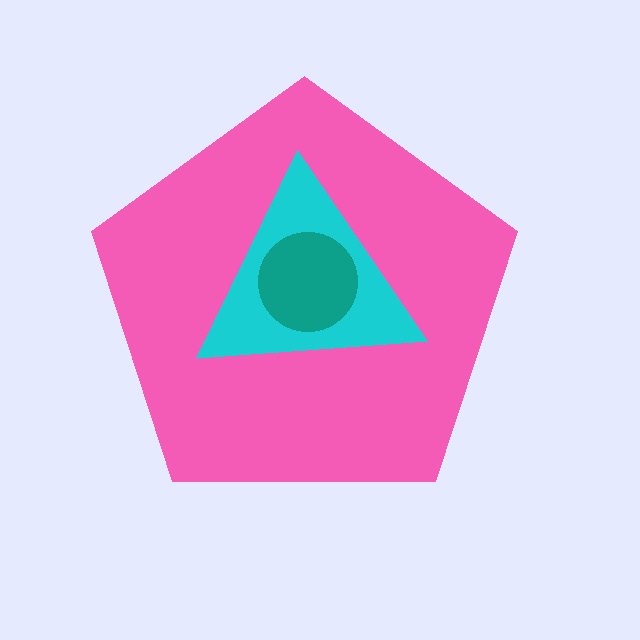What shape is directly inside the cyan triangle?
The teal circle.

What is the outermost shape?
The pink pentagon.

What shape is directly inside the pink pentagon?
The cyan triangle.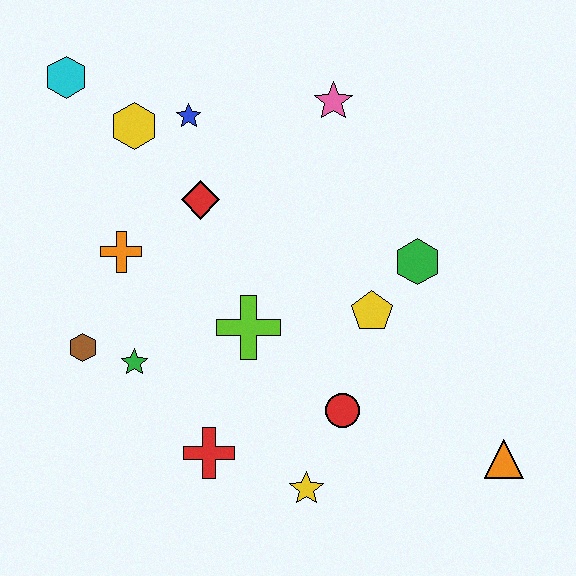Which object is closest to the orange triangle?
The red circle is closest to the orange triangle.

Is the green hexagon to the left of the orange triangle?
Yes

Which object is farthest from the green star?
The orange triangle is farthest from the green star.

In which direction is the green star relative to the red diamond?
The green star is below the red diamond.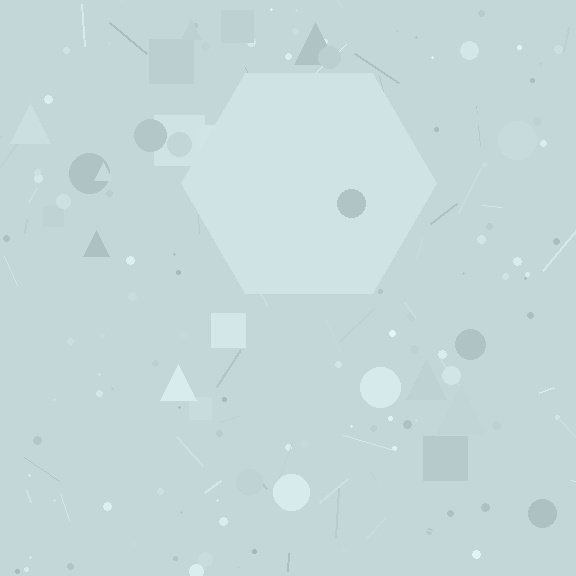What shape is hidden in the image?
A hexagon is hidden in the image.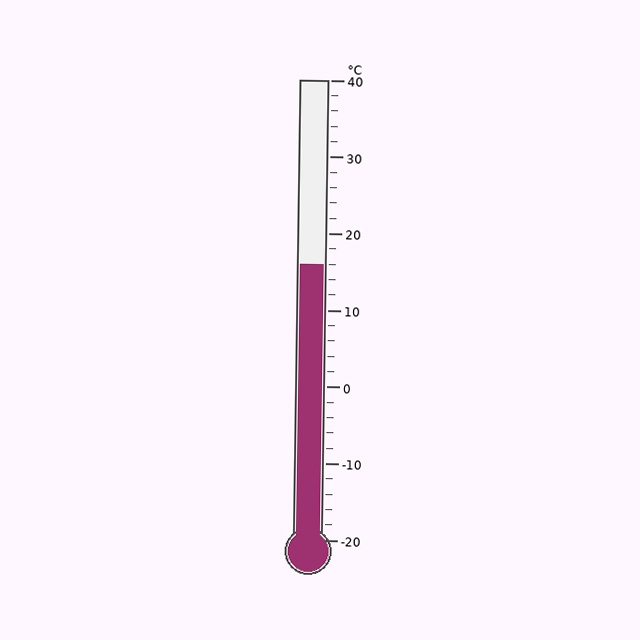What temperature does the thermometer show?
The thermometer shows approximately 16°C.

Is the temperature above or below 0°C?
The temperature is above 0°C.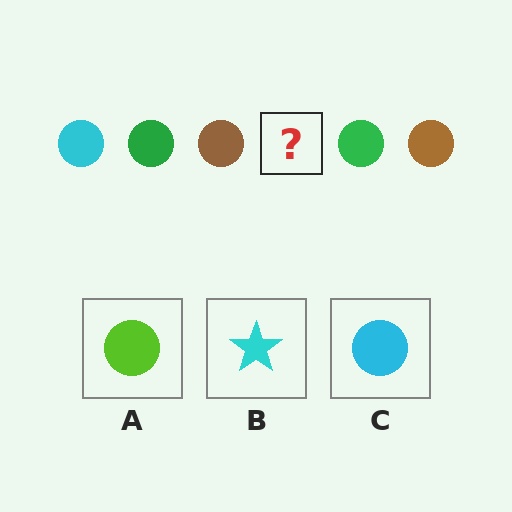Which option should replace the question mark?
Option C.